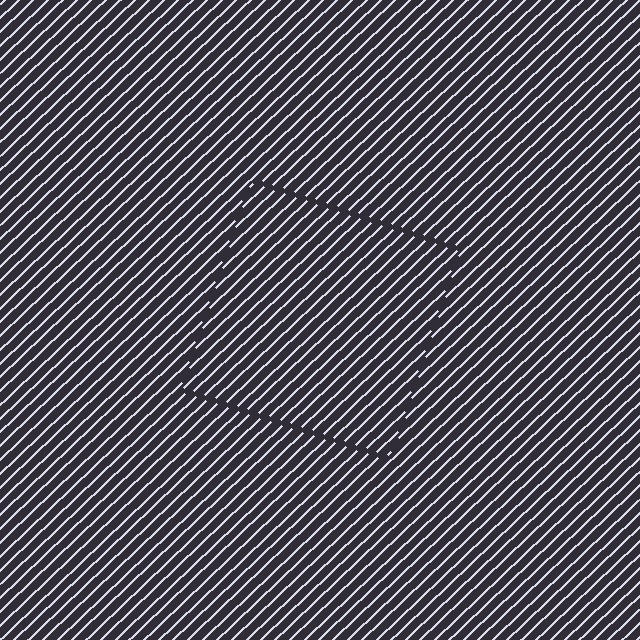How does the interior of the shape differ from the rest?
The interior of the shape contains the same grating, shifted by half a period — the contour is defined by the phase discontinuity where line-ends from the inner and outer gratings abut.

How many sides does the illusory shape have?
4 sides — the line-ends trace a square.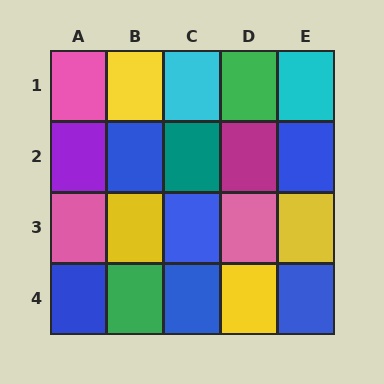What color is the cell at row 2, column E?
Blue.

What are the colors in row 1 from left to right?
Pink, yellow, cyan, green, cyan.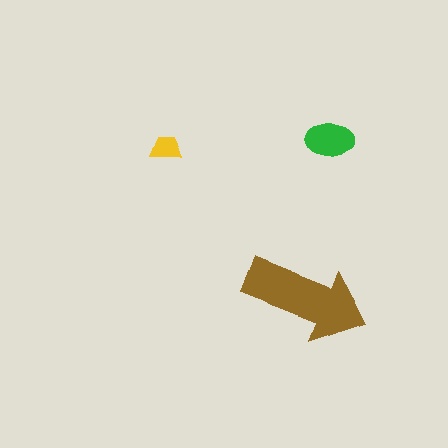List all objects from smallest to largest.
The yellow trapezoid, the green ellipse, the brown arrow.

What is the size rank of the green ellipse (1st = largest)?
2nd.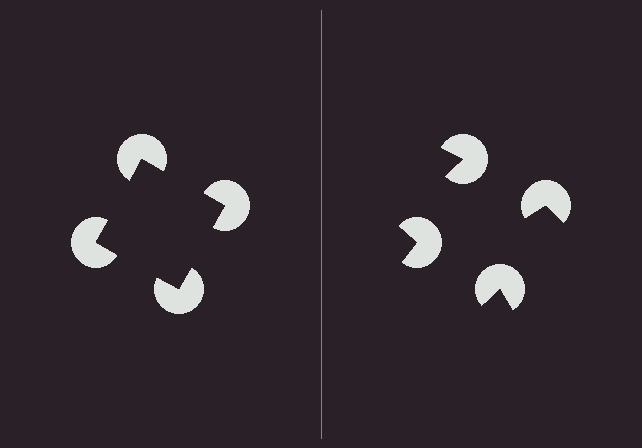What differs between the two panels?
The pac-man discs are positioned identically on both sides; only the wedge orientations differ. On the left they align to a square; on the right they are misaligned.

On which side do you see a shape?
An illusory square appears on the left side. On the right side the wedge cuts are rotated, so no coherent shape forms.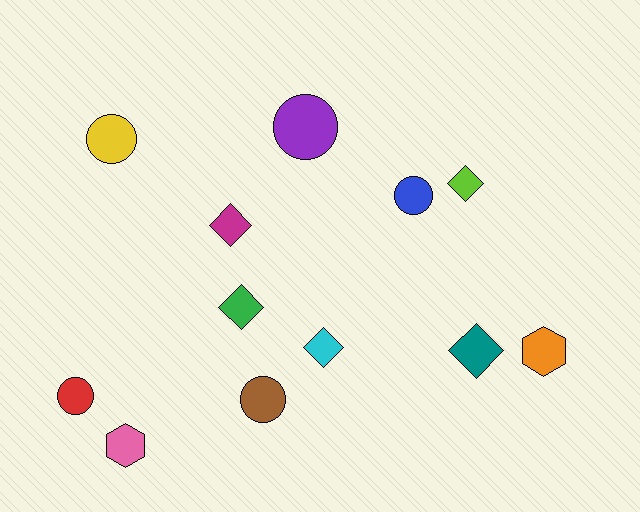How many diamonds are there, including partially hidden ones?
There are 5 diamonds.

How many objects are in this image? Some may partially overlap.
There are 12 objects.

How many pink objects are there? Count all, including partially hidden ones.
There is 1 pink object.